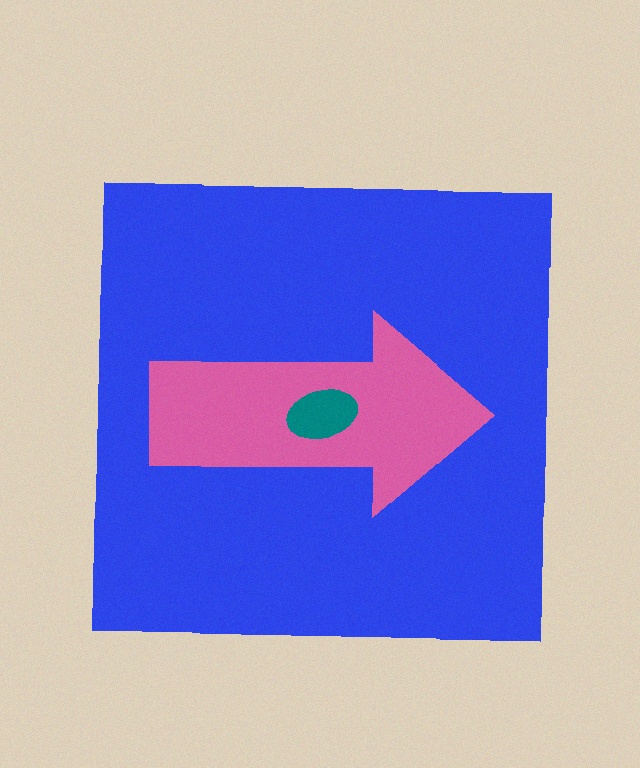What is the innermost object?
The teal ellipse.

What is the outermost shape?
The blue square.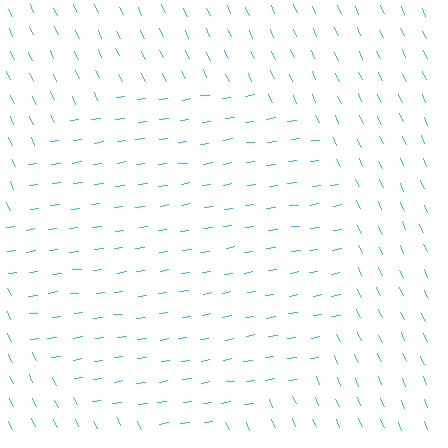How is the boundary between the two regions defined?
The boundary is defined purely by a change in line orientation (approximately 73 degrees difference). All lines are the same color and thickness.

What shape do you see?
I see a circle.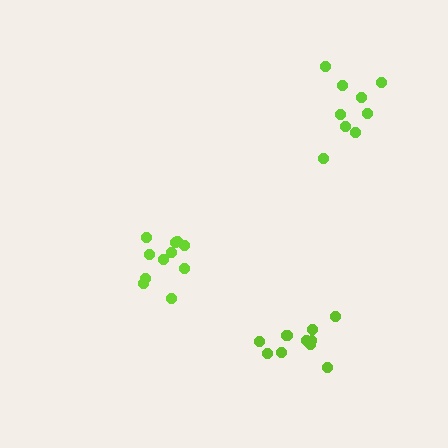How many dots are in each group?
Group 1: 11 dots, Group 2: 9 dots, Group 3: 11 dots (31 total).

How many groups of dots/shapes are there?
There are 3 groups.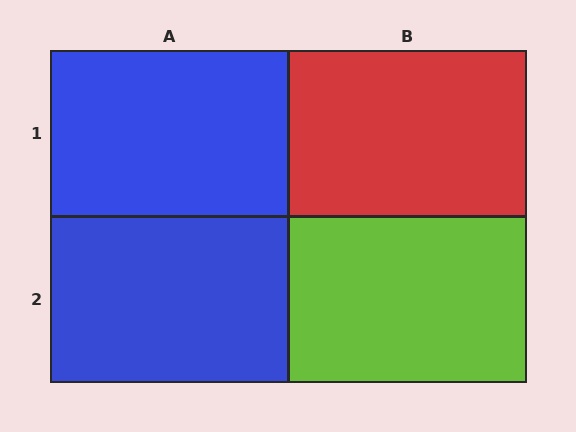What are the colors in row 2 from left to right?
Blue, lime.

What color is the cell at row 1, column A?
Blue.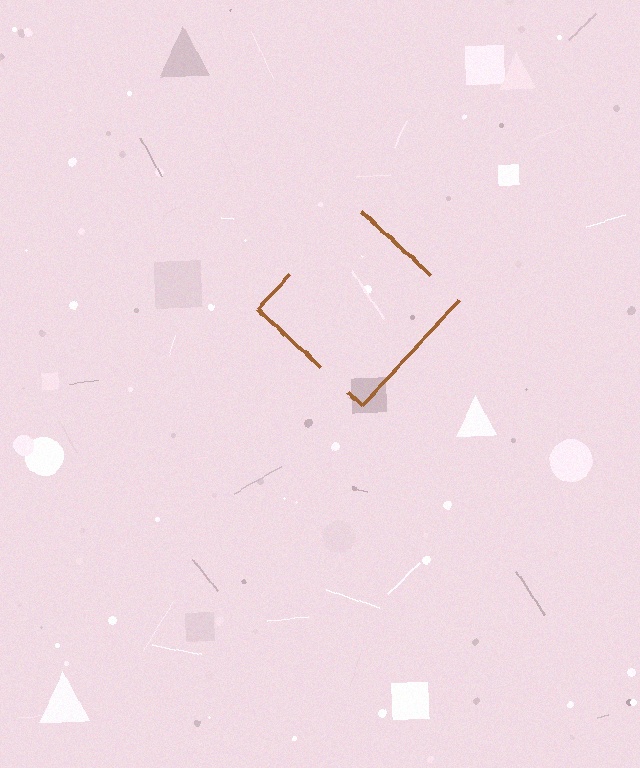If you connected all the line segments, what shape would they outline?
They would outline a diamond.